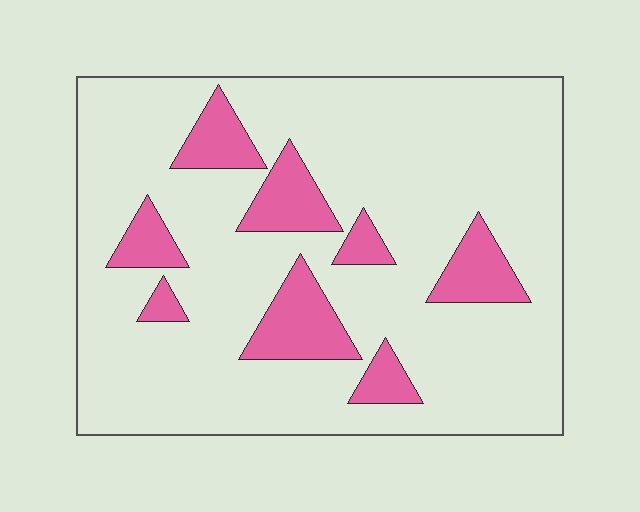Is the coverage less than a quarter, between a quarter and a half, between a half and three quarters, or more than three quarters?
Less than a quarter.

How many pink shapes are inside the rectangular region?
8.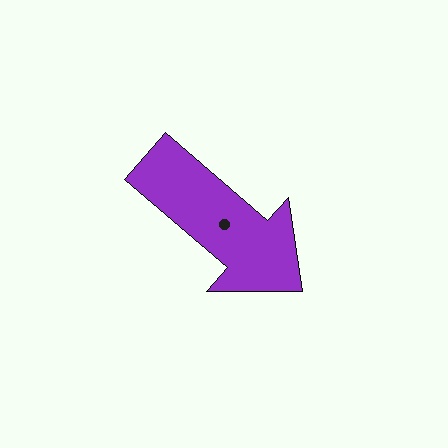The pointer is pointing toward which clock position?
Roughly 4 o'clock.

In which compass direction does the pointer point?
Southeast.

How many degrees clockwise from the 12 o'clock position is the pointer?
Approximately 131 degrees.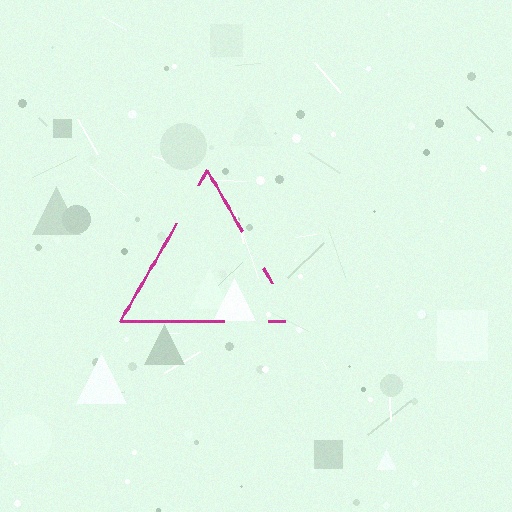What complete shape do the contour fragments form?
The contour fragments form a triangle.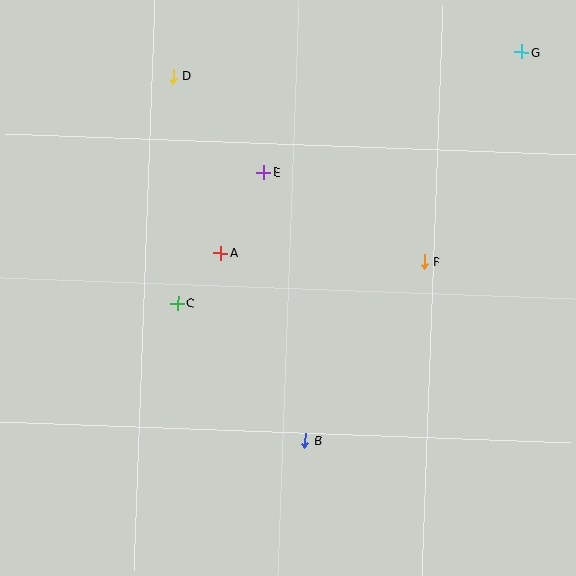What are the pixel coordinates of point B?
Point B is at (305, 440).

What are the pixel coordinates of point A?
Point A is at (221, 253).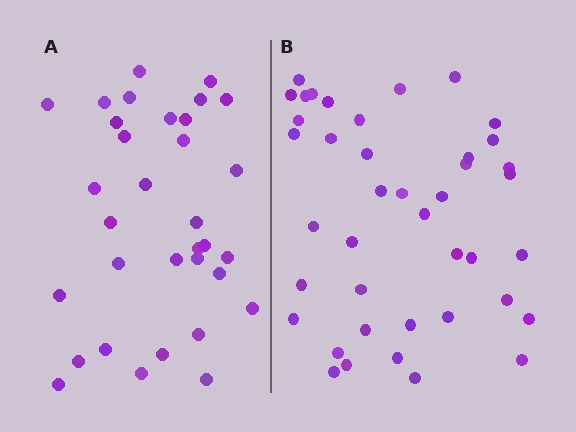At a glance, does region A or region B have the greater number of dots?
Region B (the right region) has more dots.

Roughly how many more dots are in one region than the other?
Region B has roughly 8 or so more dots than region A.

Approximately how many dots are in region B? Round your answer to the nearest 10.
About 40 dots. (The exact count is 41, which rounds to 40.)